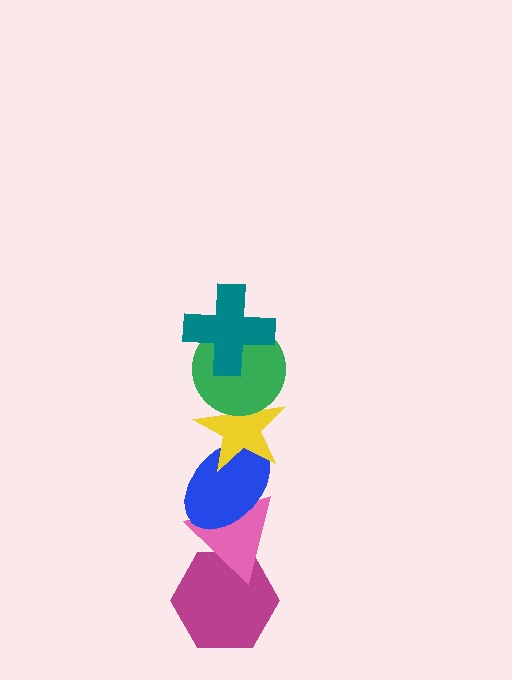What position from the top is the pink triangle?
The pink triangle is 5th from the top.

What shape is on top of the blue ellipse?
The yellow star is on top of the blue ellipse.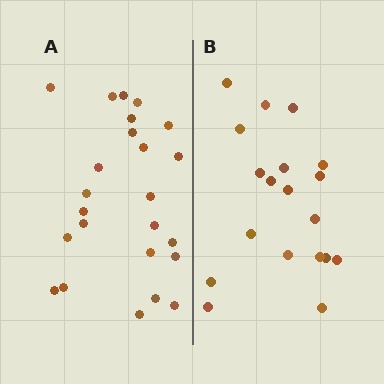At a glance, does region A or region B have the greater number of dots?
Region A (the left region) has more dots.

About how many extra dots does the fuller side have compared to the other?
Region A has about 5 more dots than region B.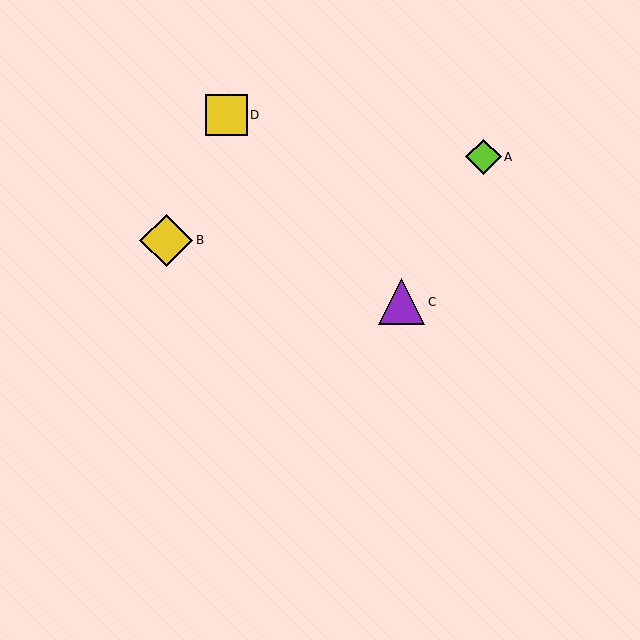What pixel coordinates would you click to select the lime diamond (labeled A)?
Click at (484, 157) to select the lime diamond A.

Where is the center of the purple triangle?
The center of the purple triangle is at (402, 302).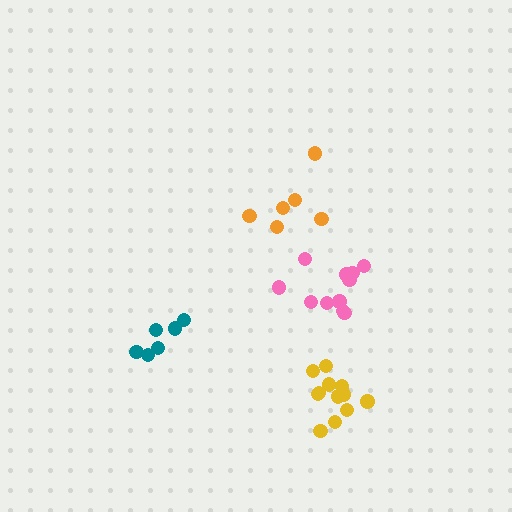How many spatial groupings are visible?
There are 4 spatial groupings.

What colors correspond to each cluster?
The clusters are colored: teal, orange, yellow, pink.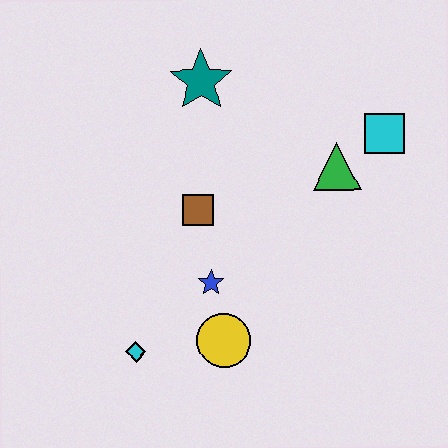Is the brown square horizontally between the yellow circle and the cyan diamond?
Yes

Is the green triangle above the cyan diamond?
Yes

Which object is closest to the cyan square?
The green triangle is closest to the cyan square.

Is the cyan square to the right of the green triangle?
Yes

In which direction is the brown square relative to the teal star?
The brown square is below the teal star.